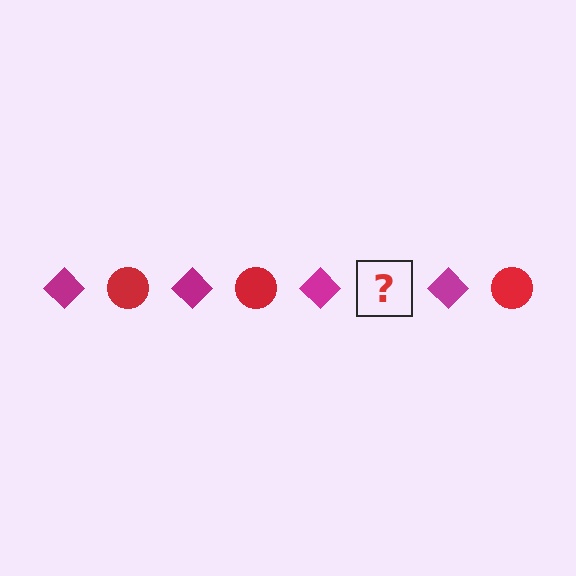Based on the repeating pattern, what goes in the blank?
The blank should be a red circle.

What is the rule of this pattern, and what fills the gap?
The rule is that the pattern alternates between magenta diamond and red circle. The gap should be filled with a red circle.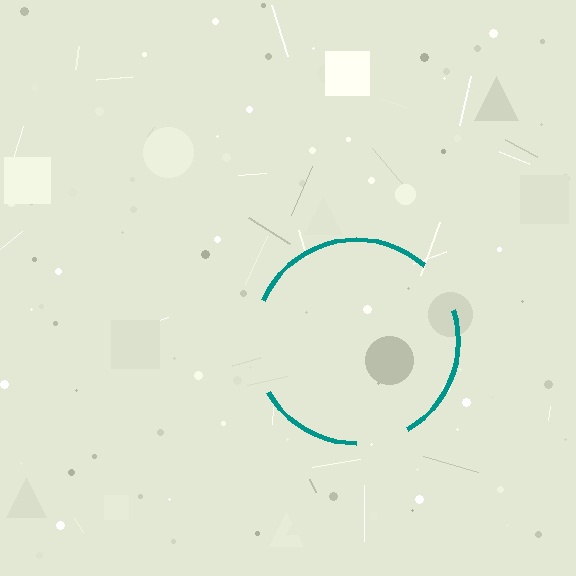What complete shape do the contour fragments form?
The contour fragments form a circle.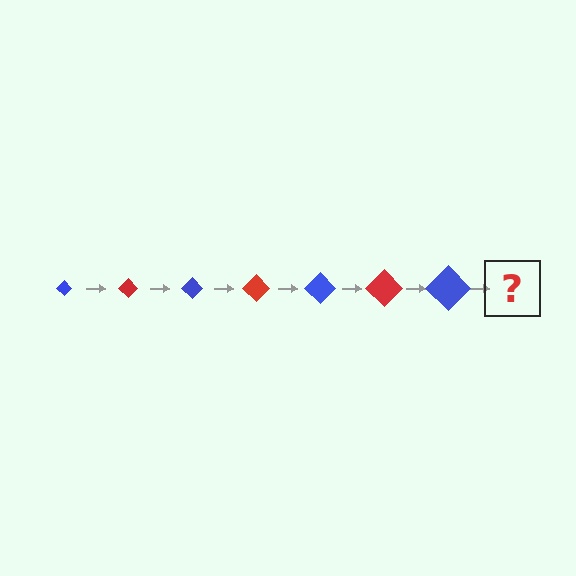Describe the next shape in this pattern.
It should be a red diamond, larger than the previous one.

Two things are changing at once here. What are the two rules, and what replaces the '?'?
The two rules are that the diamond grows larger each step and the color cycles through blue and red. The '?' should be a red diamond, larger than the previous one.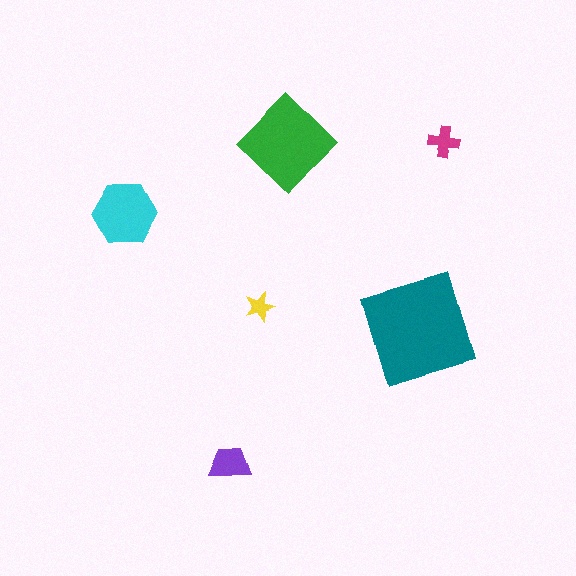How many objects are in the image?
There are 6 objects in the image.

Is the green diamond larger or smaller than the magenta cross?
Larger.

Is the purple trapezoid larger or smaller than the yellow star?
Larger.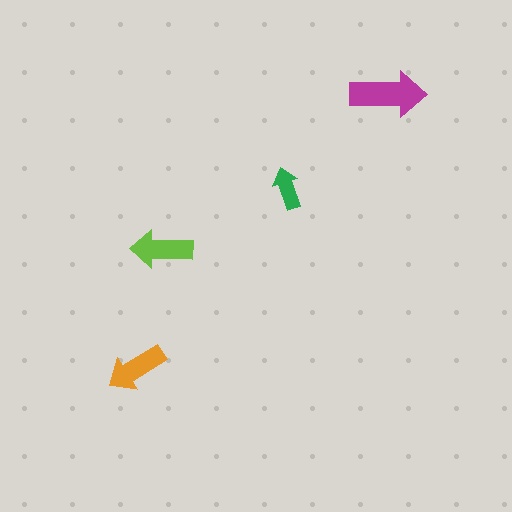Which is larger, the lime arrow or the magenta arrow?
The magenta one.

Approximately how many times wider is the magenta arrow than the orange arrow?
About 1.5 times wider.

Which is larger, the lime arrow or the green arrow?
The lime one.